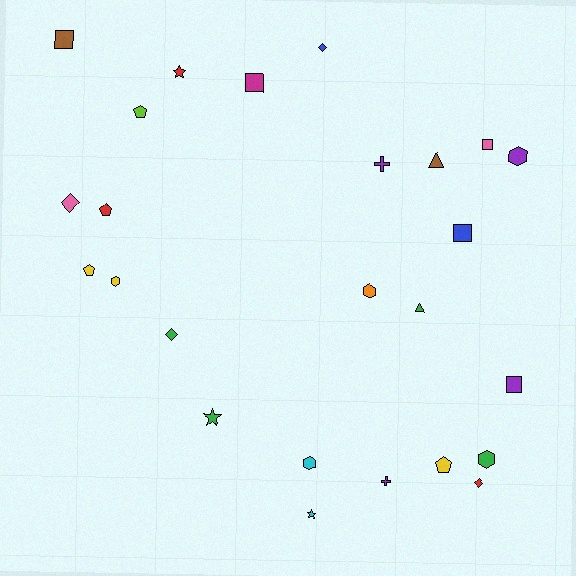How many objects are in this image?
There are 25 objects.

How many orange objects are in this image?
There is 1 orange object.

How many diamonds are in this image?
There are 4 diamonds.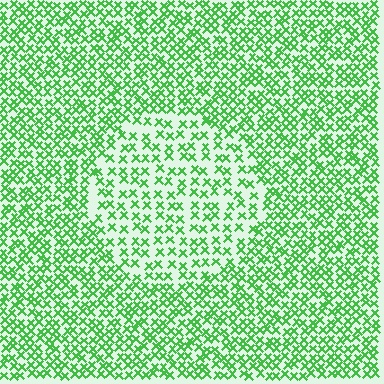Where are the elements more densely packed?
The elements are more densely packed outside the circle boundary.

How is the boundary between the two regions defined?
The boundary is defined by a change in element density (approximately 1.8x ratio). All elements are the same color, size, and shape.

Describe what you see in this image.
The image contains small green elements arranged at two different densities. A circle-shaped region is visible where the elements are less densely packed than the surrounding area.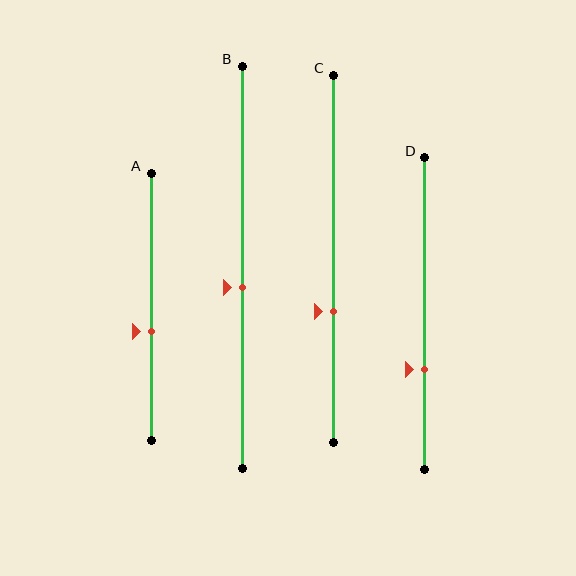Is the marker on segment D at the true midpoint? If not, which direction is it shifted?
No, the marker on segment D is shifted downward by about 18% of the segment length.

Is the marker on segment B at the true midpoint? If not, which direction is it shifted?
No, the marker on segment B is shifted downward by about 5% of the segment length.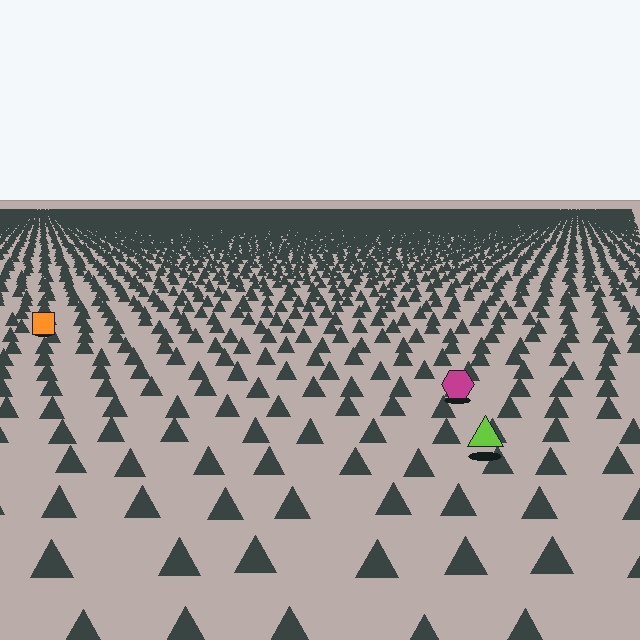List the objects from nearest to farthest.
From nearest to farthest: the lime triangle, the magenta hexagon, the orange square.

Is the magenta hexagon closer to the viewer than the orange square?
Yes. The magenta hexagon is closer — you can tell from the texture gradient: the ground texture is coarser near it.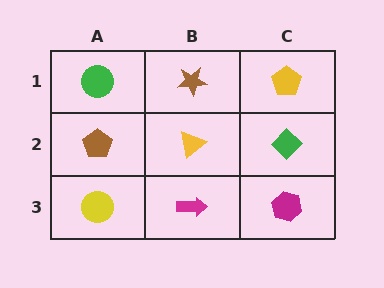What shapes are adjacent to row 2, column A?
A green circle (row 1, column A), a yellow circle (row 3, column A), a yellow triangle (row 2, column B).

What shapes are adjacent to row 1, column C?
A green diamond (row 2, column C), a brown star (row 1, column B).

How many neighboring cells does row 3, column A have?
2.